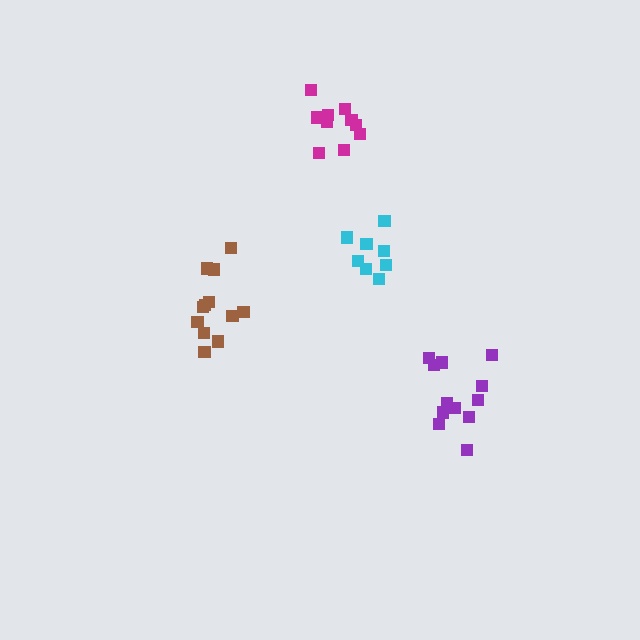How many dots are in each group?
Group 1: 10 dots, Group 2: 12 dots, Group 3: 8 dots, Group 4: 12 dots (42 total).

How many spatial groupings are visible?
There are 4 spatial groupings.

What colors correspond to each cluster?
The clusters are colored: magenta, purple, cyan, brown.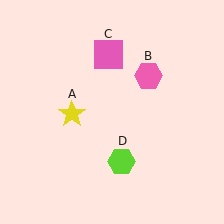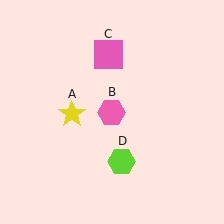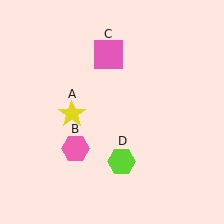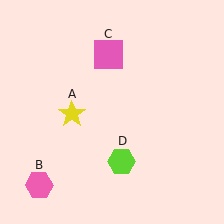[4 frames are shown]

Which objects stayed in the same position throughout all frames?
Yellow star (object A) and pink square (object C) and lime hexagon (object D) remained stationary.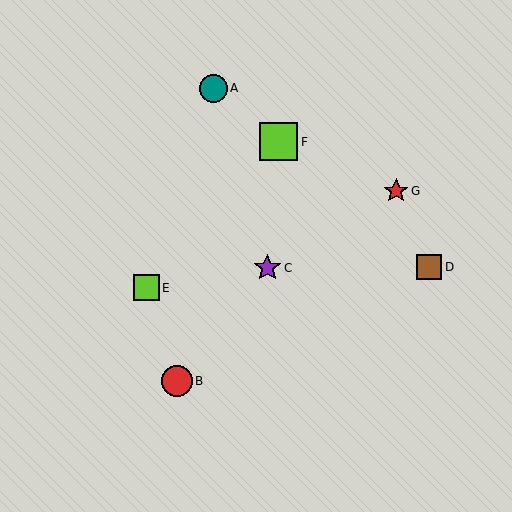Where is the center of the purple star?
The center of the purple star is at (267, 268).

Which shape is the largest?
The lime square (labeled F) is the largest.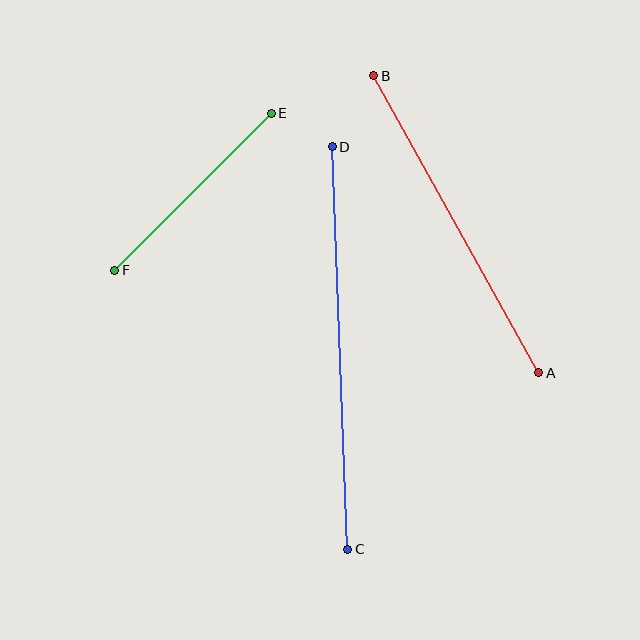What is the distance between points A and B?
The distance is approximately 340 pixels.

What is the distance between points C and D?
The distance is approximately 403 pixels.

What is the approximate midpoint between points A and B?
The midpoint is at approximately (456, 224) pixels.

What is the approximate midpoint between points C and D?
The midpoint is at approximately (340, 348) pixels.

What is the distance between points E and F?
The distance is approximately 221 pixels.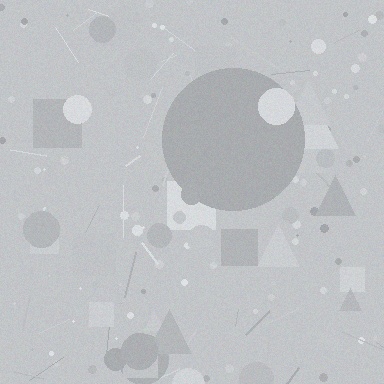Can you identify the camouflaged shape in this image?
The camouflaged shape is a circle.